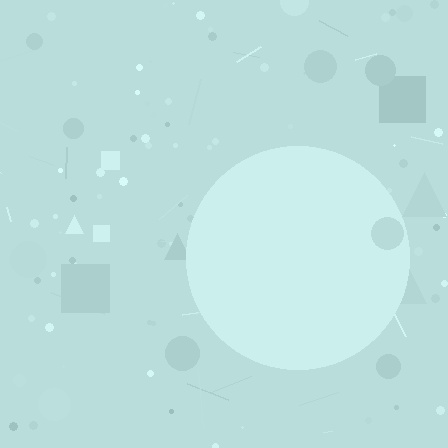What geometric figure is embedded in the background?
A circle is embedded in the background.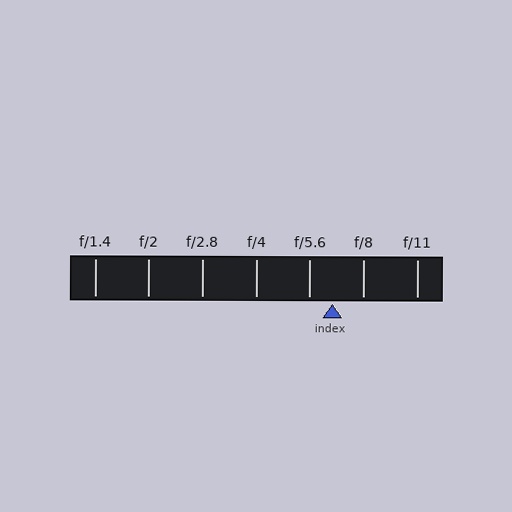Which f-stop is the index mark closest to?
The index mark is closest to f/5.6.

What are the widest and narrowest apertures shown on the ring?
The widest aperture shown is f/1.4 and the narrowest is f/11.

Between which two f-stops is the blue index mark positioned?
The index mark is between f/5.6 and f/8.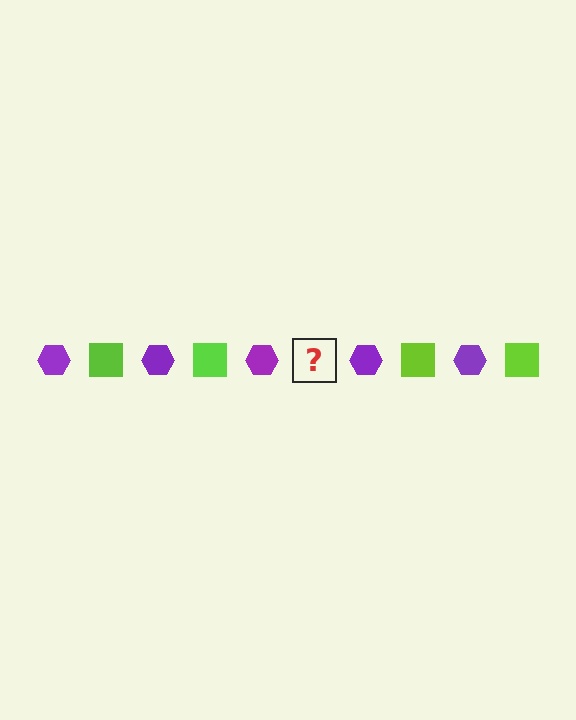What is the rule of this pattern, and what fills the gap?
The rule is that the pattern alternates between purple hexagon and lime square. The gap should be filled with a lime square.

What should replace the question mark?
The question mark should be replaced with a lime square.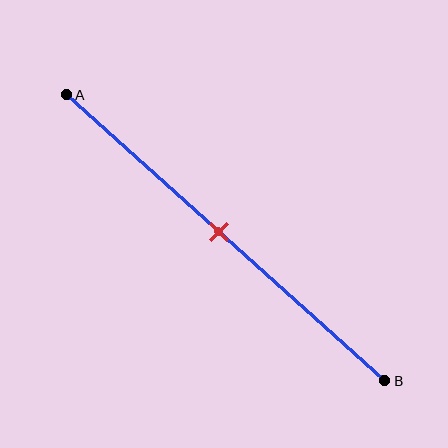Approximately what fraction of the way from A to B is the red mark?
The red mark is approximately 50% of the way from A to B.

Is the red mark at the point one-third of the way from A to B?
No, the mark is at about 50% from A, not at the 33% one-third point.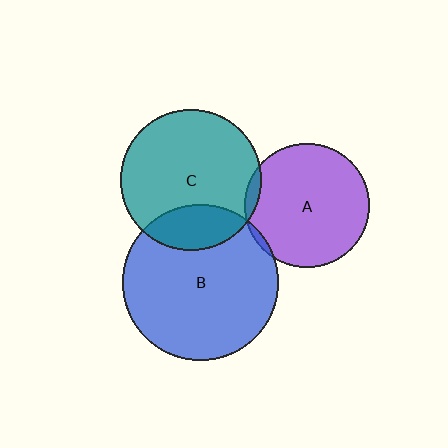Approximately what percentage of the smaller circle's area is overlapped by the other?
Approximately 20%.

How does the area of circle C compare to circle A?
Approximately 1.3 times.